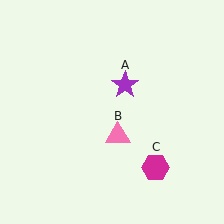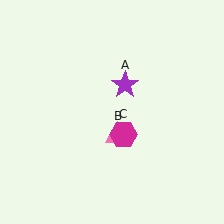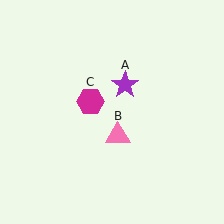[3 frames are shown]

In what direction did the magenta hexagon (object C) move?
The magenta hexagon (object C) moved up and to the left.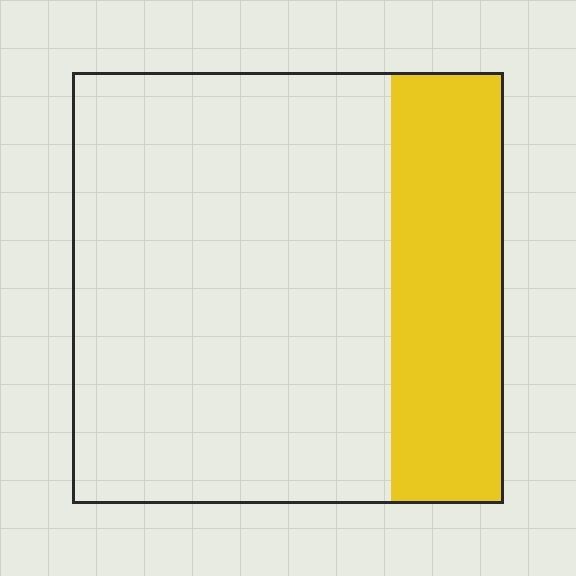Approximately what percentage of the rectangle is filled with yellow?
Approximately 25%.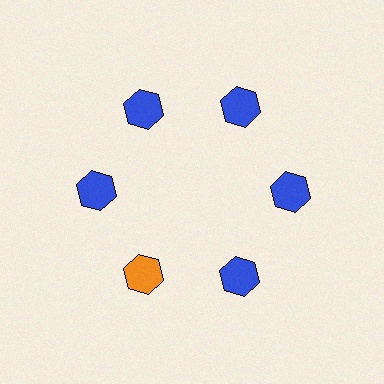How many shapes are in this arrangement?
There are 6 shapes arranged in a ring pattern.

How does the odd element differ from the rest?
It has a different color: orange instead of blue.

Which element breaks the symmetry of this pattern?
The orange hexagon at roughly the 7 o'clock position breaks the symmetry. All other shapes are blue hexagons.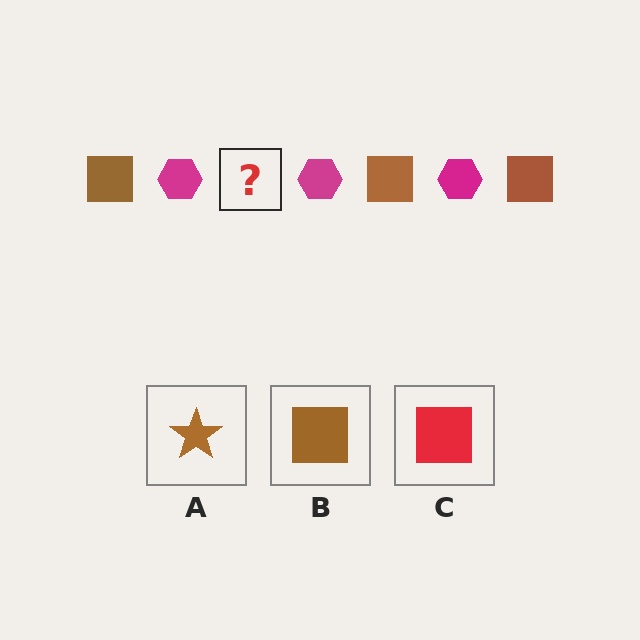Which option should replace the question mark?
Option B.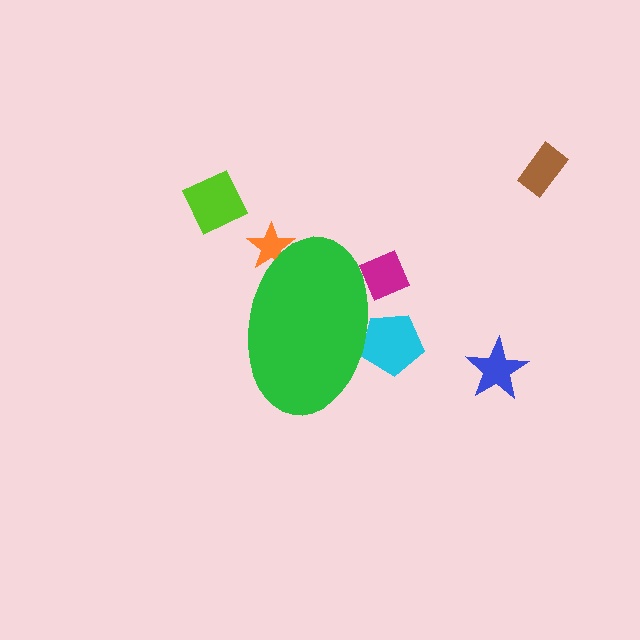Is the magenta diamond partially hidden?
Yes, the magenta diamond is partially hidden behind the green ellipse.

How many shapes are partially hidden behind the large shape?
3 shapes are partially hidden.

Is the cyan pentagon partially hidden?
Yes, the cyan pentagon is partially hidden behind the green ellipse.